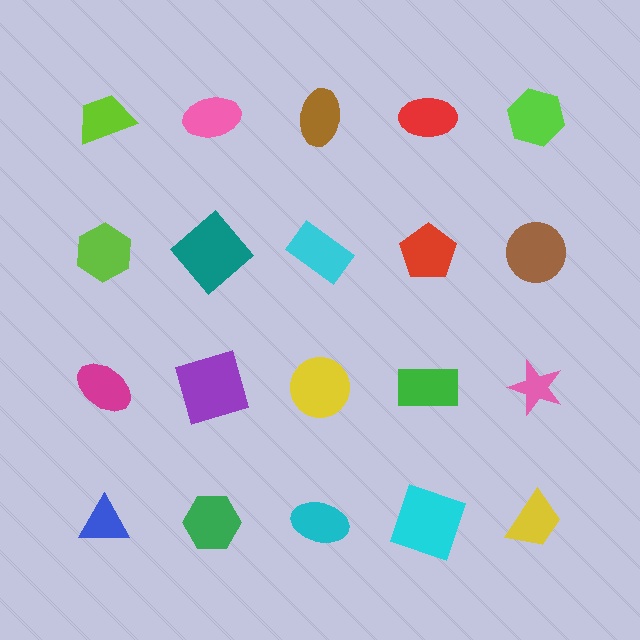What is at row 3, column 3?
A yellow circle.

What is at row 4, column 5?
A yellow trapezoid.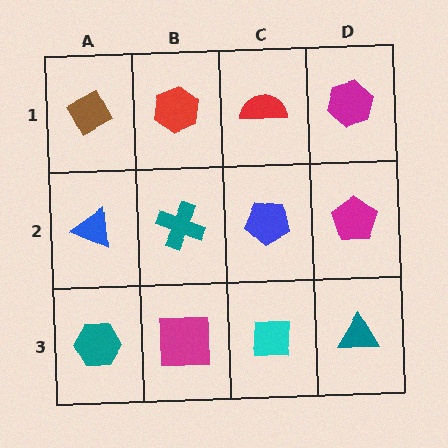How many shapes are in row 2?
4 shapes.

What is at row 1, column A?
A brown diamond.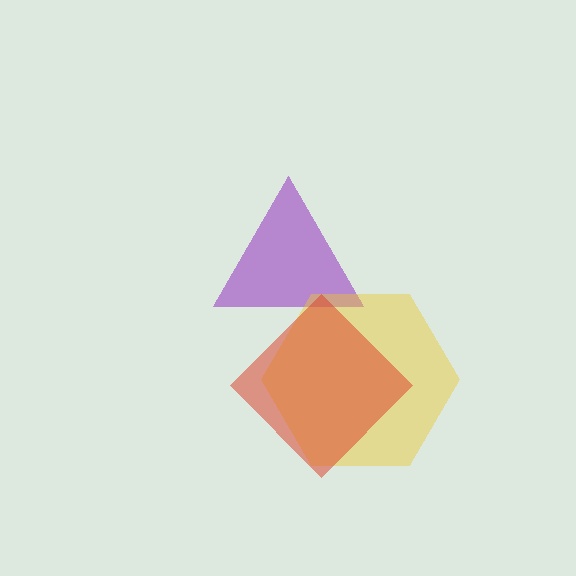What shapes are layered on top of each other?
The layered shapes are: a purple triangle, a yellow hexagon, a red diamond.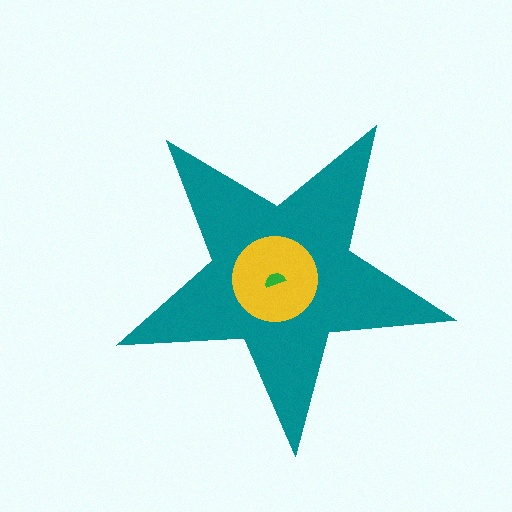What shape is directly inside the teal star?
The yellow circle.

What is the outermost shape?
The teal star.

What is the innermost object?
The green semicircle.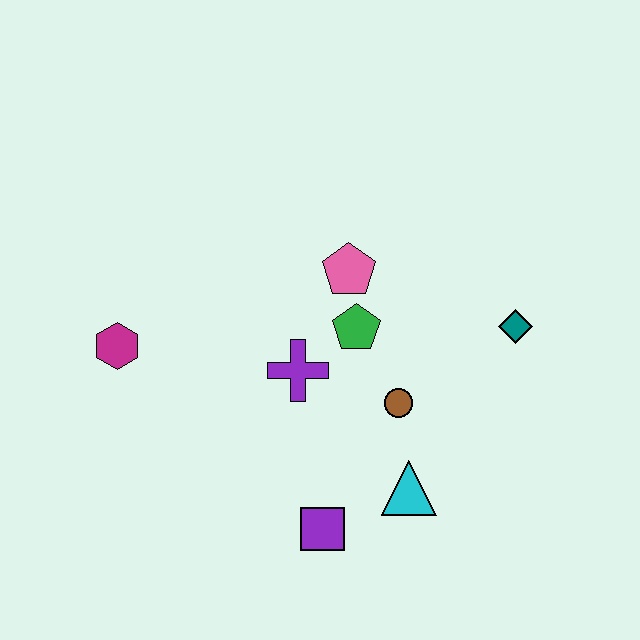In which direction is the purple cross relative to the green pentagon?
The purple cross is to the left of the green pentagon.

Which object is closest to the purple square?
The cyan triangle is closest to the purple square.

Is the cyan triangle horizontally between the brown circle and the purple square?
No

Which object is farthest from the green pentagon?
The magenta hexagon is farthest from the green pentagon.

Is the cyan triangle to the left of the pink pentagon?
No